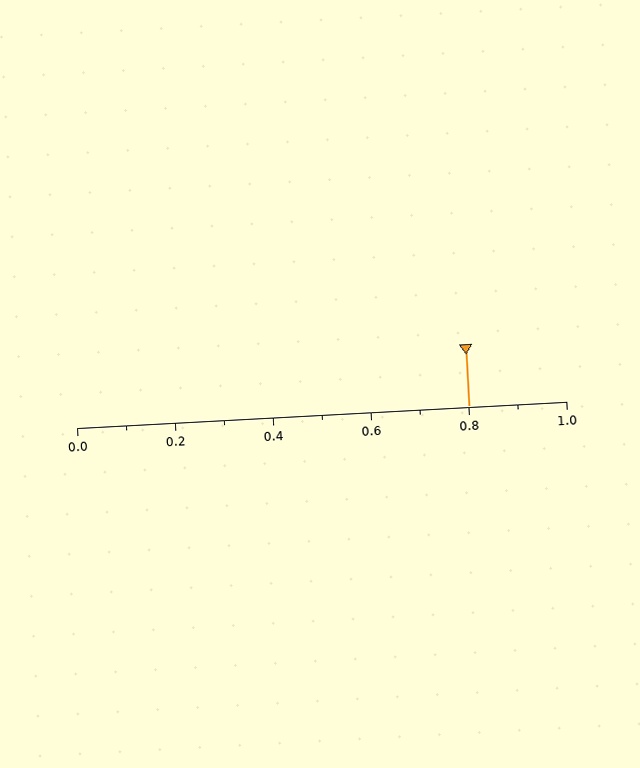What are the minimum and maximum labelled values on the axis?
The axis runs from 0.0 to 1.0.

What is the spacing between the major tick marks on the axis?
The major ticks are spaced 0.2 apart.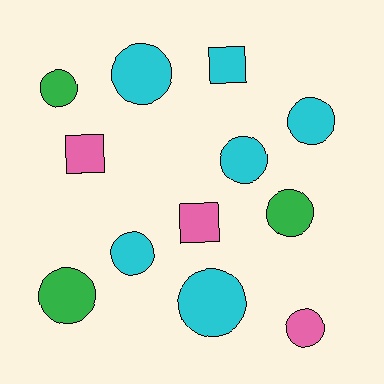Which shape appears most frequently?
Circle, with 9 objects.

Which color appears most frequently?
Cyan, with 6 objects.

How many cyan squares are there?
There is 1 cyan square.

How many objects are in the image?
There are 12 objects.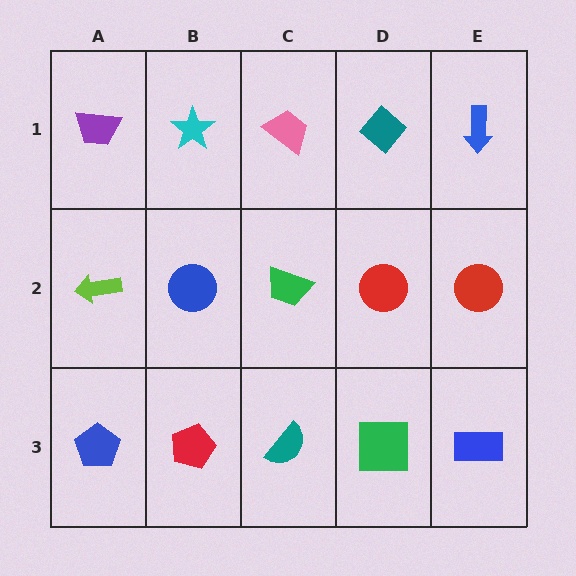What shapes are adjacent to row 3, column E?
A red circle (row 2, column E), a green square (row 3, column D).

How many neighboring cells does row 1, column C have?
3.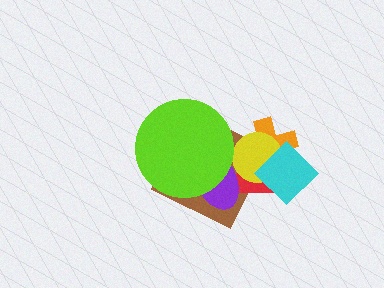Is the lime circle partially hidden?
No, no other shape covers it.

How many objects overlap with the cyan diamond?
3 objects overlap with the cyan diamond.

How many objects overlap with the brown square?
5 objects overlap with the brown square.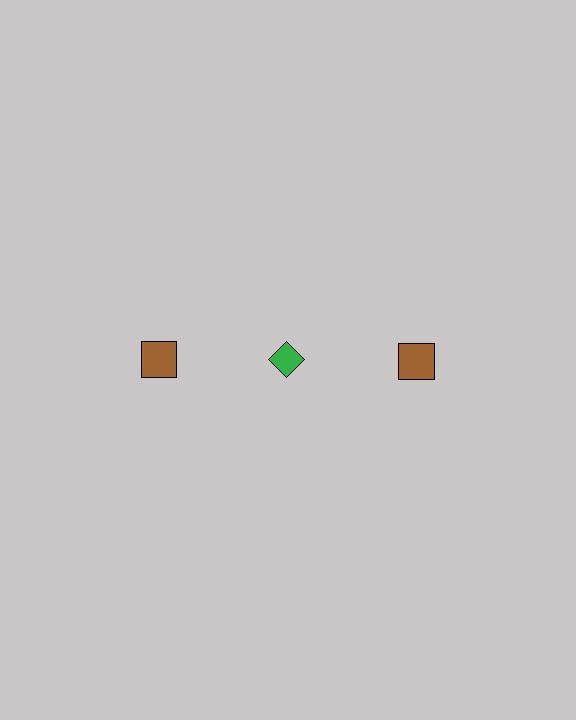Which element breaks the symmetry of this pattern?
The green diamond in the top row, second from left column breaks the symmetry. All other shapes are brown squares.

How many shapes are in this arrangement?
There are 3 shapes arranged in a grid pattern.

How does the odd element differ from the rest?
It differs in both color (green instead of brown) and shape (diamond instead of square).